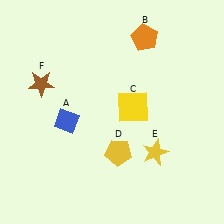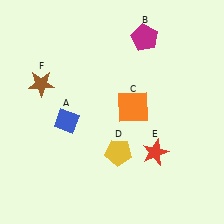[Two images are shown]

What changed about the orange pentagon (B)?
In Image 1, B is orange. In Image 2, it changed to magenta.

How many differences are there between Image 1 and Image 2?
There are 3 differences between the two images.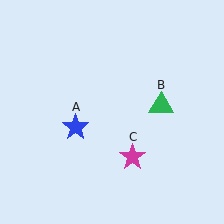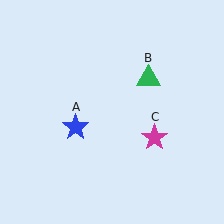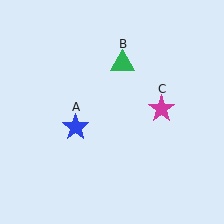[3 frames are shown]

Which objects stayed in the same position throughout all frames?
Blue star (object A) remained stationary.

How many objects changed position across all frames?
2 objects changed position: green triangle (object B), magenta star (object C).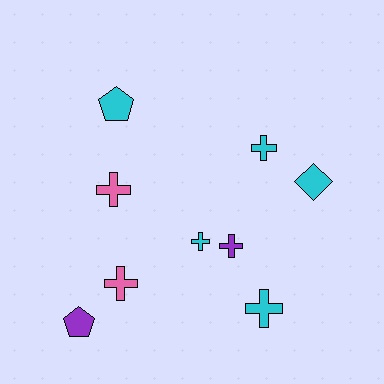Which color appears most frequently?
Cyan, with 5 objects.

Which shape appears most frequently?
Cross, with 6 objects.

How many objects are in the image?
There are 9 objects.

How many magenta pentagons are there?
There are no magenta pentagons.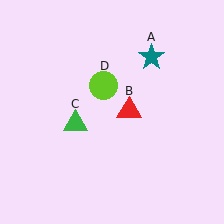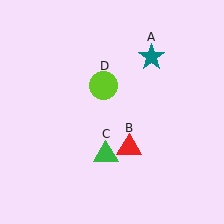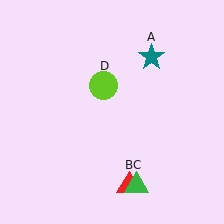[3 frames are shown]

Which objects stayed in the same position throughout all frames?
Teal star (object A) and lime circle (object D) remained stationary.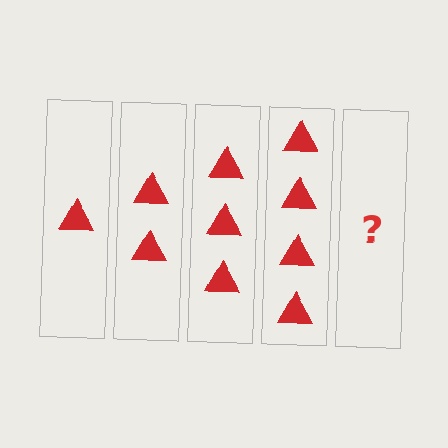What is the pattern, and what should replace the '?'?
The pattern is that each step adds one more triangle. The '?' should be 5 triangles.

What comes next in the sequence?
The next element should be 5 triangles.